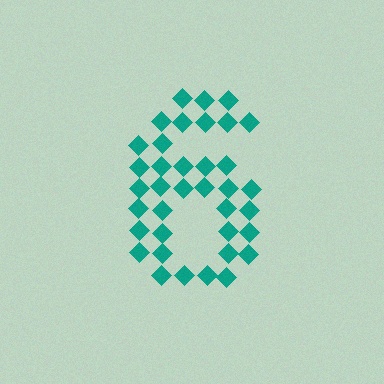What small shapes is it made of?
It is made of small diamonds.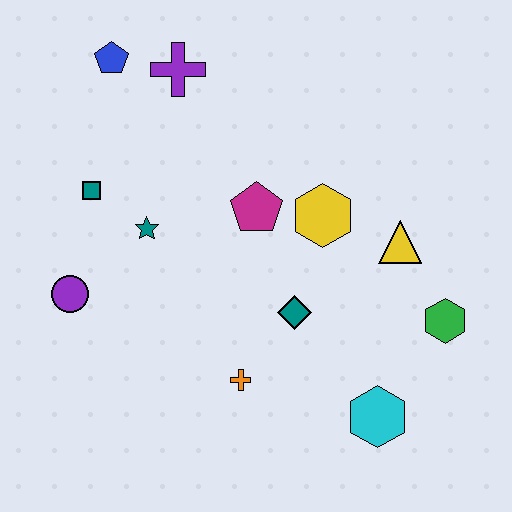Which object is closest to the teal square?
The teal star is closest to the teal square.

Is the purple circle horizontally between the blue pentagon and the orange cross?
No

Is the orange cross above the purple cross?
No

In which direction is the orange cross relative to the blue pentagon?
The orange cross is below the blue pentagon.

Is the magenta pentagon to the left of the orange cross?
No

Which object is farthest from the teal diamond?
The blue pentagon is farthest from the teal diamond.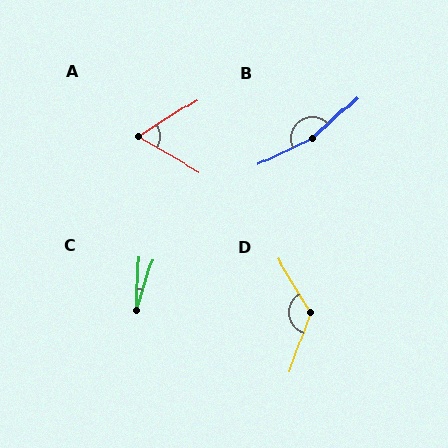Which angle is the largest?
B, at approximately 163 degrees.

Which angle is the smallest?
C, at approximately 16 degrees.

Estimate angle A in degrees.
Approximately 62 degrees.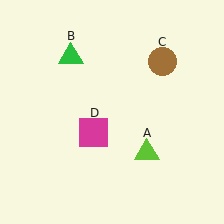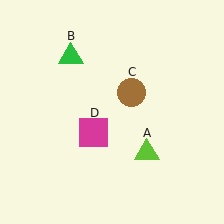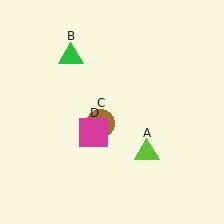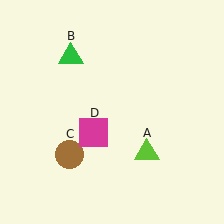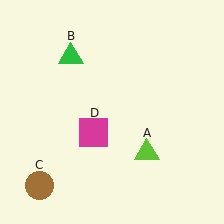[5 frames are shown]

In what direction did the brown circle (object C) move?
The brown circle (object C) moved down and to the left.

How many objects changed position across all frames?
1 object changed position: brown circle (object C).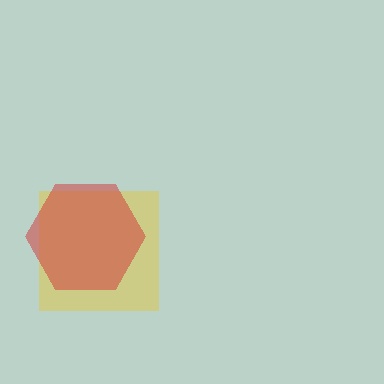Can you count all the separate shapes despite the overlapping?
Yes, there are 2 separate shapes.